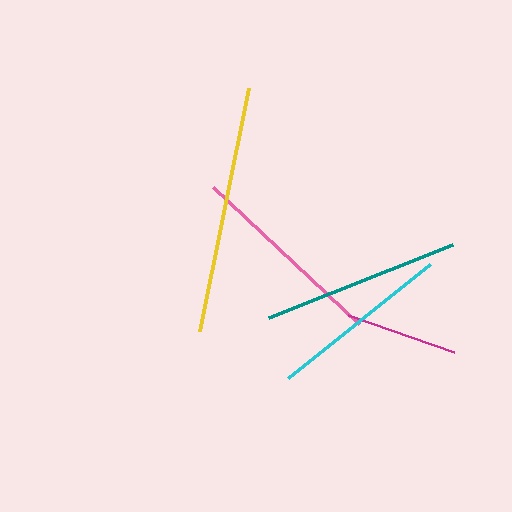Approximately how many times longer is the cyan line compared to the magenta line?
The cyan line is approximately 1.6 times the length of the magenta line.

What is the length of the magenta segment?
The magenta segment is approximately 113 pixels long.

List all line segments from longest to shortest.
From longest to shortest: yellow, pink, teal, cyan, magenta.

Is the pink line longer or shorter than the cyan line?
The pink line is longer than the cyan line.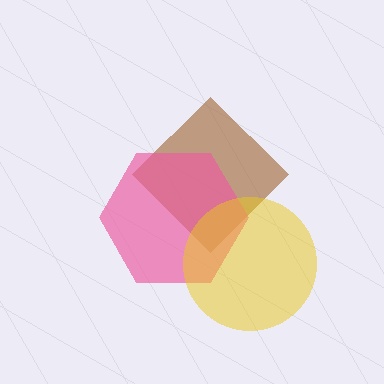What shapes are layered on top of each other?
The layered shapes are: a brown diamond, a pink hexagon, a yellow circle.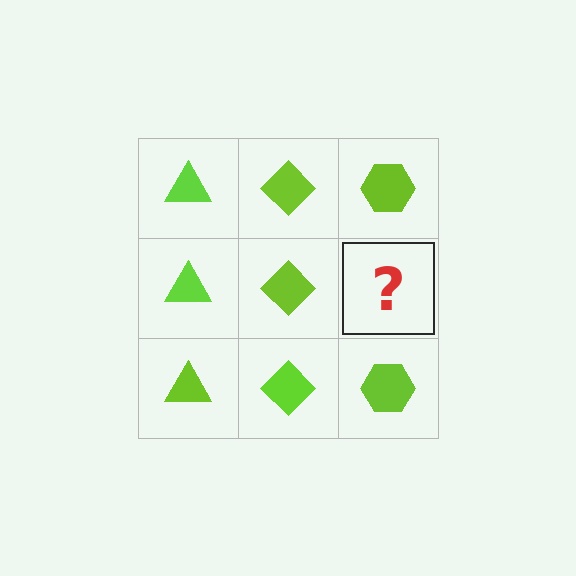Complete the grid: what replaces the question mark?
The question mark should be replaced with a lime hexagon.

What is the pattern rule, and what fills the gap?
The rule is that each column has a consistent shape. The gap should be filled with a lime hexagon.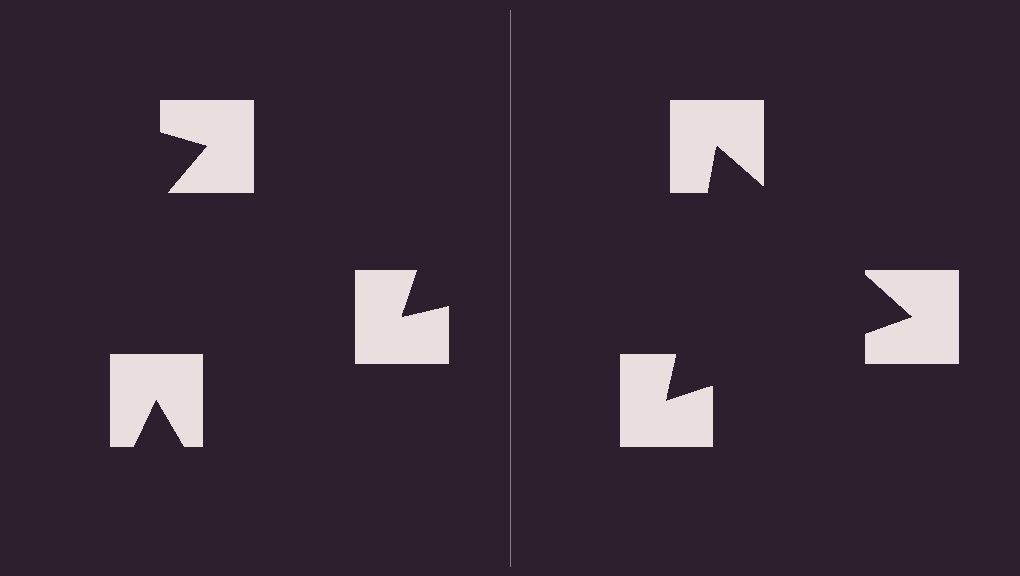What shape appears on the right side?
An illusory triangle.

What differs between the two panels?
The notched squares are positioned identically on both sides; only the wedge orientations differ. On the right they align to a triangle; on the left they are misaligned.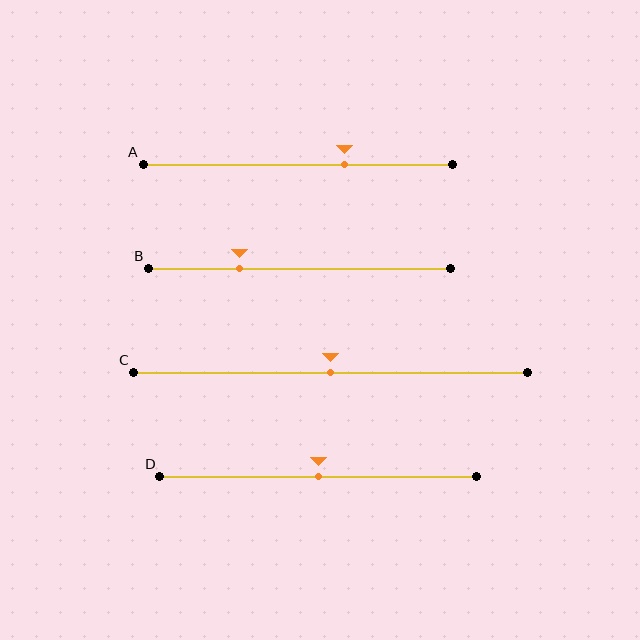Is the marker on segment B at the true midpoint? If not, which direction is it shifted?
No, the marker on segment B is shifted to the left by about 20% of the segment length.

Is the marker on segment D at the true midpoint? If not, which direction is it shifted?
Yes, the marker on segment D is at the true midpoint.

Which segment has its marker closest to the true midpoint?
Segment C has its marker closest to the true midpoint.